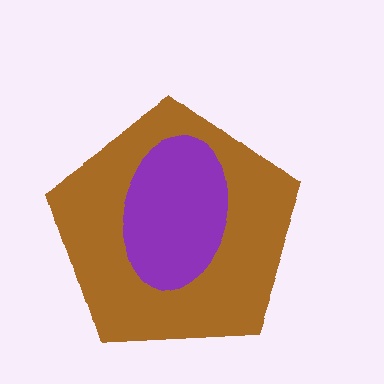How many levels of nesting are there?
2.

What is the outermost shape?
The brown pentagon.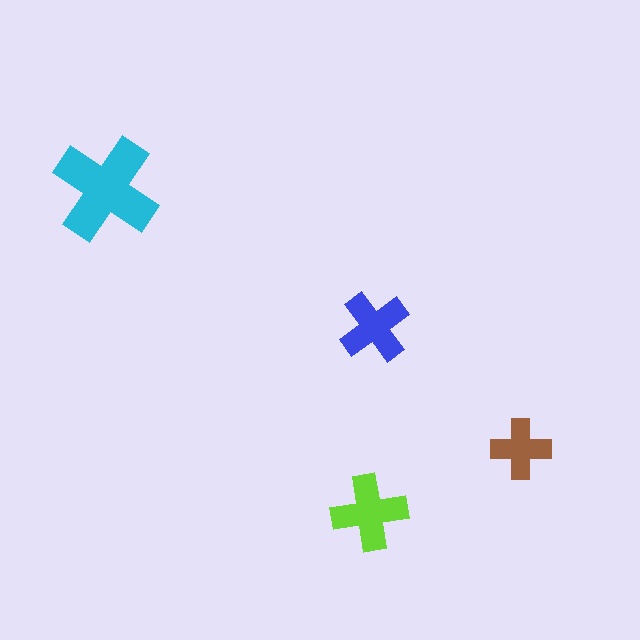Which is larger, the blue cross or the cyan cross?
The cyan one.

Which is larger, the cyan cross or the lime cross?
The cyan one.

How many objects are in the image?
There are 4 objects in the image.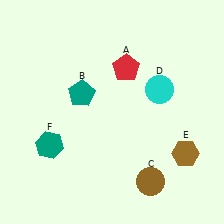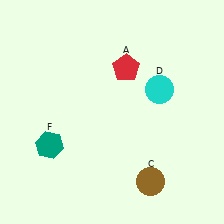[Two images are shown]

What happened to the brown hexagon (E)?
The brown hexagon (E) was removed in Image 2. It was in the bottom-right area of Image 1.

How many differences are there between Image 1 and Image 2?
There are 2 differences between the two images.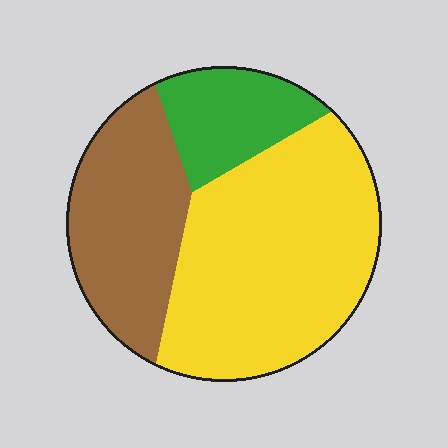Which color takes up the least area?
Green, at roughly 15%.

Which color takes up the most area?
Yellow, at roughly 55%.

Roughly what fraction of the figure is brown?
Brown takes up about one third (1/3) of the figure.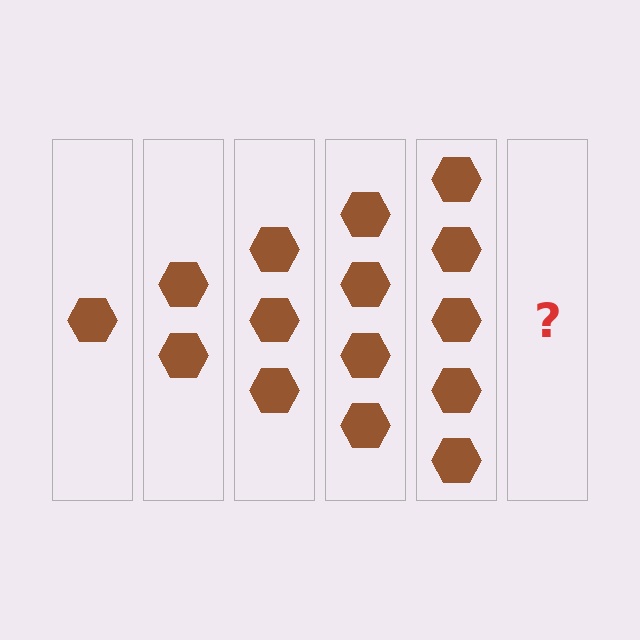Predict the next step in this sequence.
The next step is 6 hexagons.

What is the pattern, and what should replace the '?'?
The pattern is that each step adds one more hexagon. The '?' should be 6 hexagons.